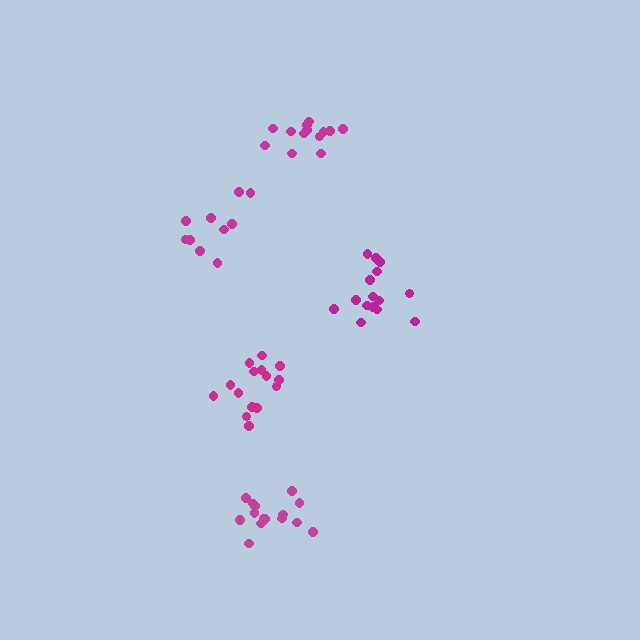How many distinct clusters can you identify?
There are 5 distinct clusters.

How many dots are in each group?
Group 1: 15 dots, Group 2: 15 dots, Group 3: 13 dots, Group 4: 10 dots, Group 5: 15 dots (68 total).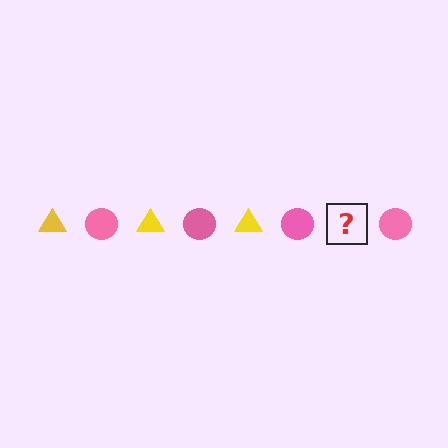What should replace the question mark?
The question mark should be replaced with a yellow triangle.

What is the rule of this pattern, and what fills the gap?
The rule is that the pattern alternates between yellow triangle and pink circle. The gap should be filled with a yellow triangle.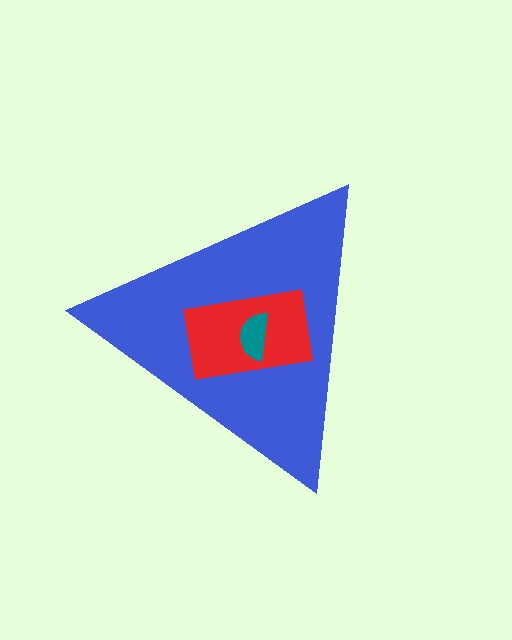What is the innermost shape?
The teal semicircle.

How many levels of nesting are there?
3.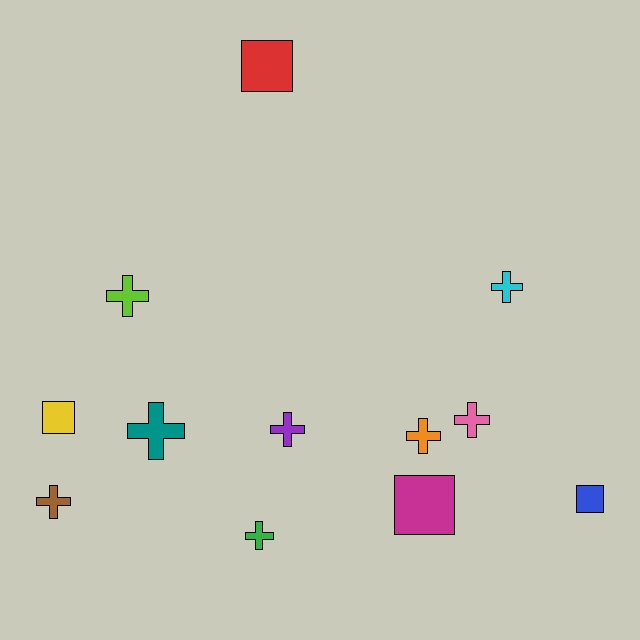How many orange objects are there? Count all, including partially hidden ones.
There is 1 orange object.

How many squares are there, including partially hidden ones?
There are 4 squares.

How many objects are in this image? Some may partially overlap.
There are 12 objects.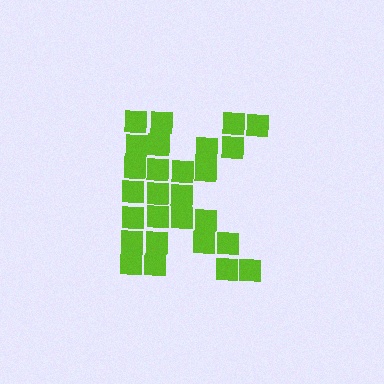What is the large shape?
The large shape is the letter K.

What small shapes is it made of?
It is made of small squares.